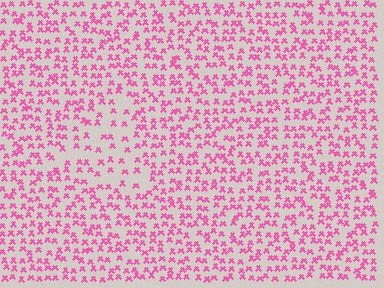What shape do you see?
I see a triangle.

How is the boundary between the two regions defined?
The boundary is defined by a change in element density (approximately 1.8x ratio). All elements are the same color, size, and shape.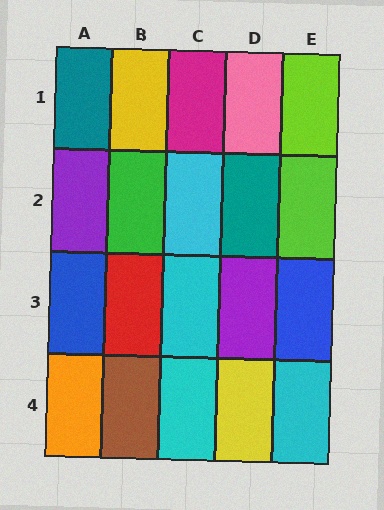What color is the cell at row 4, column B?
Brown.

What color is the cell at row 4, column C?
Cyan.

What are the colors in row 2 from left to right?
Purple, green, cyan, teal, lime.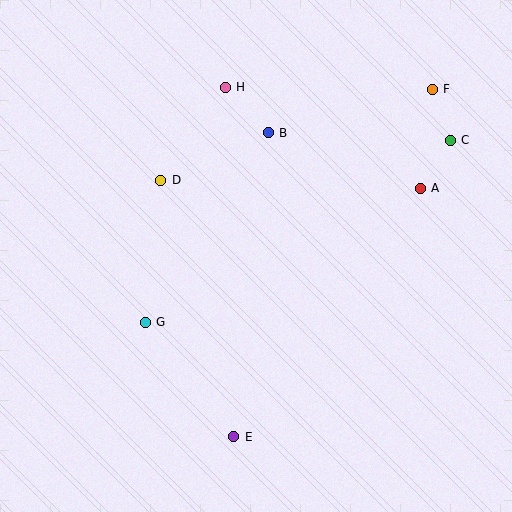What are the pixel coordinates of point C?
Point C is at (450, 140).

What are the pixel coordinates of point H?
Point H is at (225, 87).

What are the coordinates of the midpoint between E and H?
The midpoint between E and H is at (229, 262).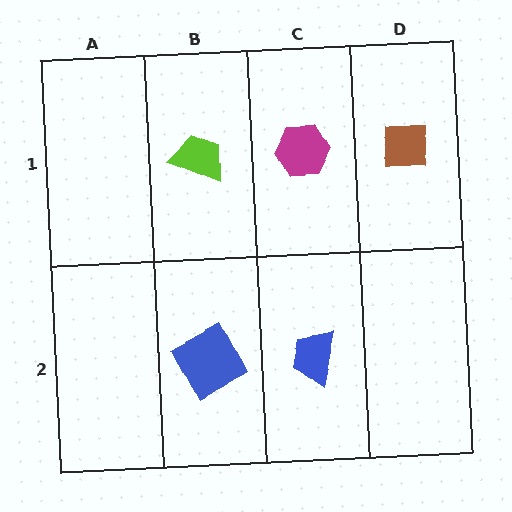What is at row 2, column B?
A blue square.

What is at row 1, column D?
A brown square.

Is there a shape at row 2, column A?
No, that cell is empty.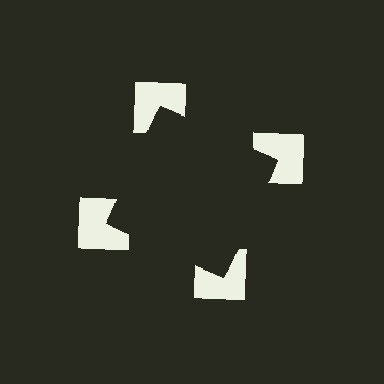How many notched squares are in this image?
There are 4 — one at each vertex of the illusory square.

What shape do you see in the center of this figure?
An illusory square — its edges are inferred from the aligned wedge cuts in the notched squares, not physically drawn.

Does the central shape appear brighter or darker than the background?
It typically appears slightly darker than the background, even though no actual brightness change is drawn.